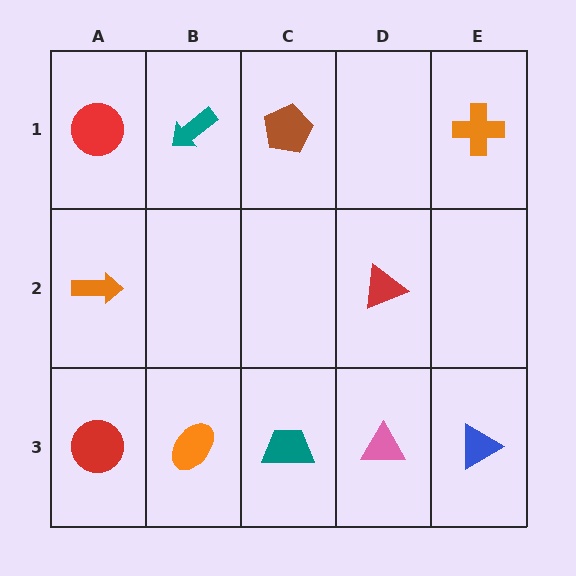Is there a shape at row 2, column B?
No, that cell is empty.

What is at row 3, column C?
A teal trapezoid.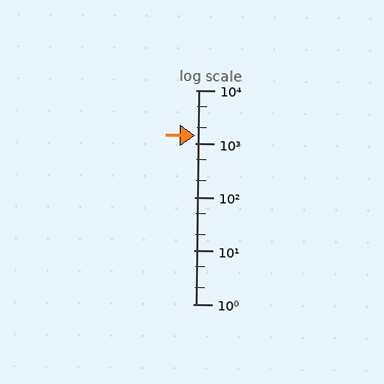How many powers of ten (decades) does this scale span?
The scale spans 4 decades, from 1 to 10000.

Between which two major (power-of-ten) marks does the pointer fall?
The pointer is between 1000 and 10000.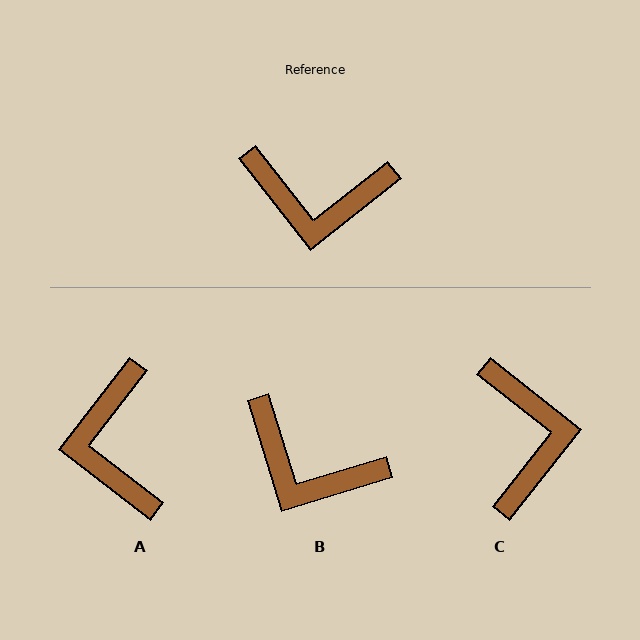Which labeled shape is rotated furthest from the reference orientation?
C, about 104 degrees away.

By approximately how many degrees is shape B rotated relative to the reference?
Approximately 21 degrees clockwise.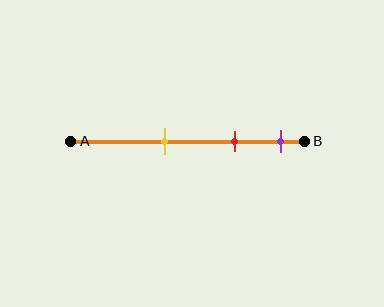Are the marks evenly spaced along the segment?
Yes, the marks are approximately evenly spaced.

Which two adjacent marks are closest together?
The red and purple marks are the closest adjacent pair.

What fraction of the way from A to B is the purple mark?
The purple mark is approximately 90% (0.9) of the way from A to B.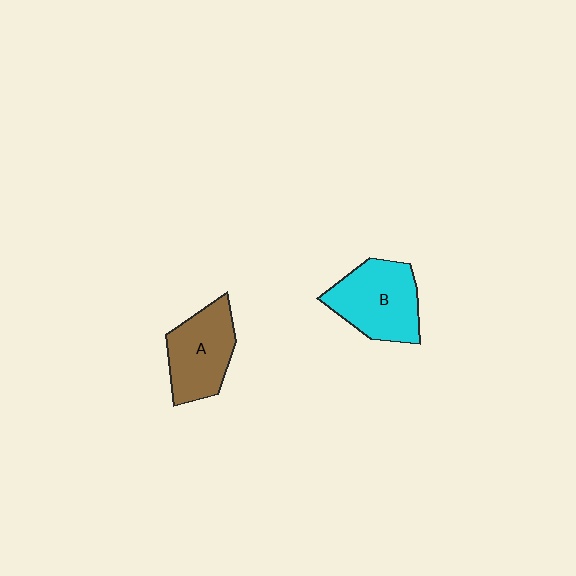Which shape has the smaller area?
Shape A (brown).